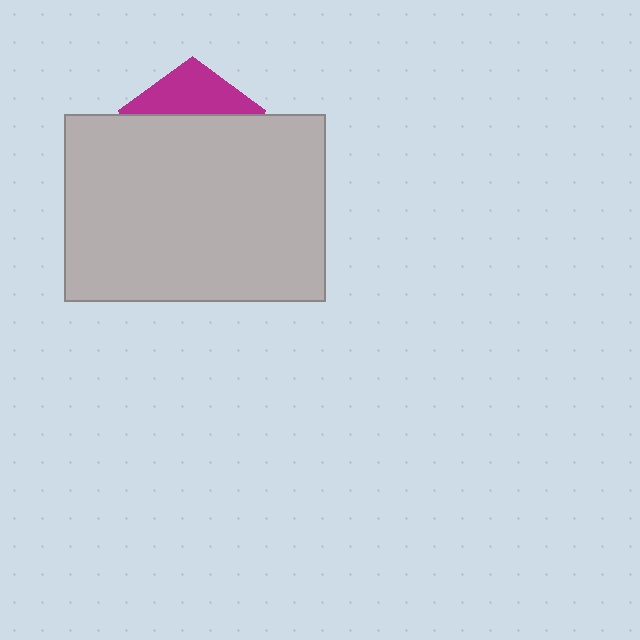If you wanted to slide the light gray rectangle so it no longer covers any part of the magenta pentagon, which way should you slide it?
Slide it down — that is the most direct way to separate the two shapes.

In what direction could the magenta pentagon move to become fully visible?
The magenta pentagon could move up. That would shift it out from behind the light gray rectangle entirely.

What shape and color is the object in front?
The object in front is a light gray rectangle.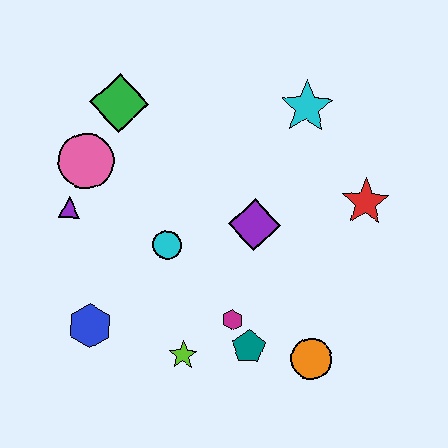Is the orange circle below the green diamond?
Yes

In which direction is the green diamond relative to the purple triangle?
The green diamond is above the purple triangle.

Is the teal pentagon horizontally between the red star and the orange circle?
No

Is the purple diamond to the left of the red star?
Yes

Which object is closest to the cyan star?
The red star is closest to the cyan star.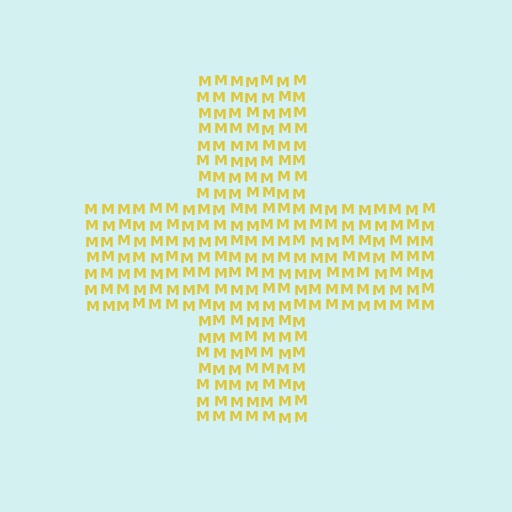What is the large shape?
The large shape is a cross.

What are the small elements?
The small elements are letter M's.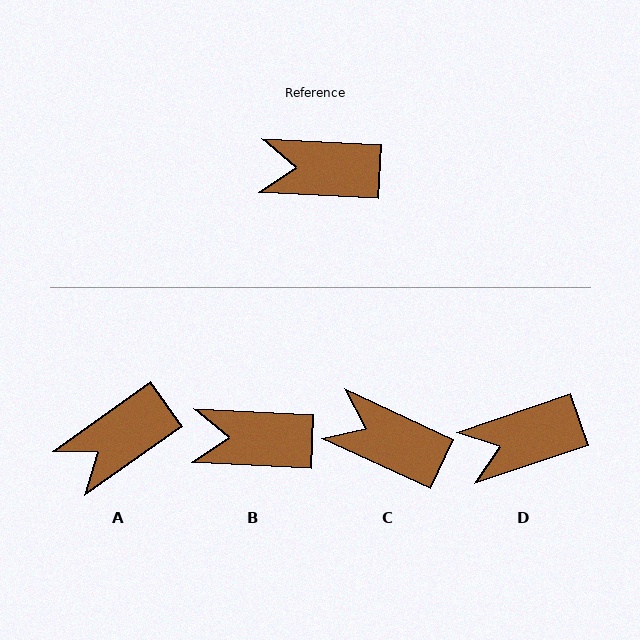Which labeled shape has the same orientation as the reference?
B.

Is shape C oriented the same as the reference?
No, it is off by about 22 degrees.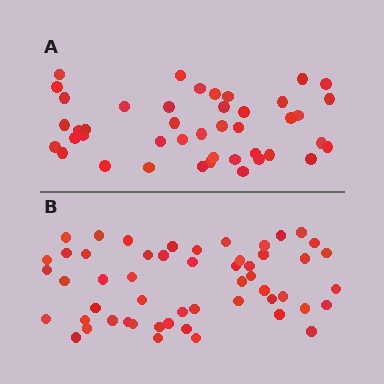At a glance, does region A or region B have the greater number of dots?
Region B (the bottom region) has more dots.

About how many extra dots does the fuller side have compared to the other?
Region B has roughly 10 or so more dots than region A.